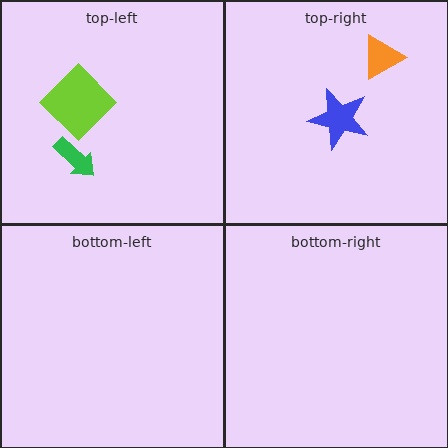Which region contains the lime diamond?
The top-left region.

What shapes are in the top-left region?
The lime diamond, the green arrow.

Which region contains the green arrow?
The top-left region.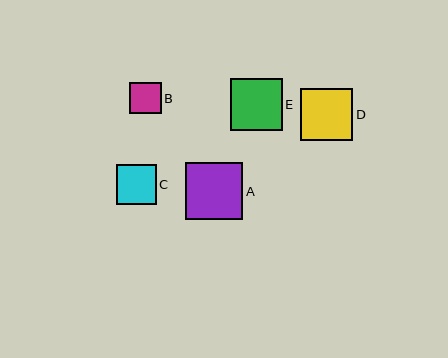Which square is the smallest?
Square B is the smallest with a size of approximately 31 pixels.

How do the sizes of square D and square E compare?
Square D and square E are approximately the same size.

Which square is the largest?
Square A is the largest with a size of approximately 57 pixels.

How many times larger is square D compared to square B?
Square D is approximately 1.7 times the size of square B.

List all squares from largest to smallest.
From largest to smallest: A, D, E, C, B.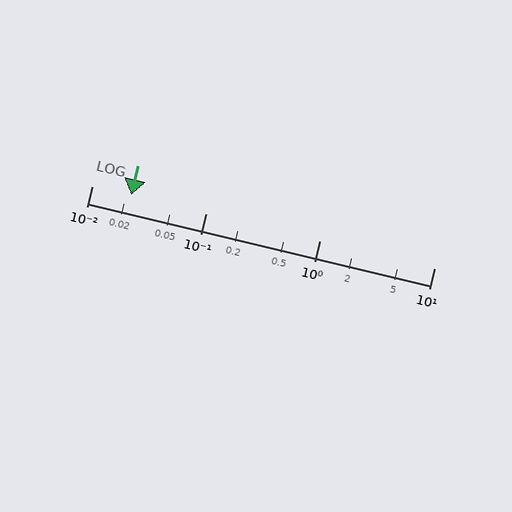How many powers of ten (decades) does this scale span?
The scale spans 3 decades, from 0.01 to 10.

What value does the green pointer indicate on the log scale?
The pointer indicates approximately 0.022.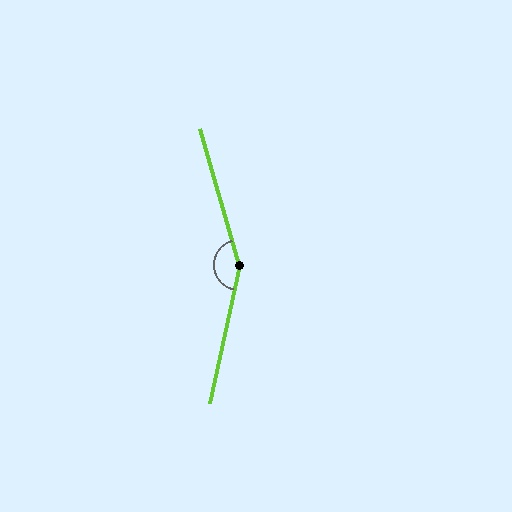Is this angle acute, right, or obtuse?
It is obtuse.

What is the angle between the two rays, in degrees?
Approximately 152 degrees.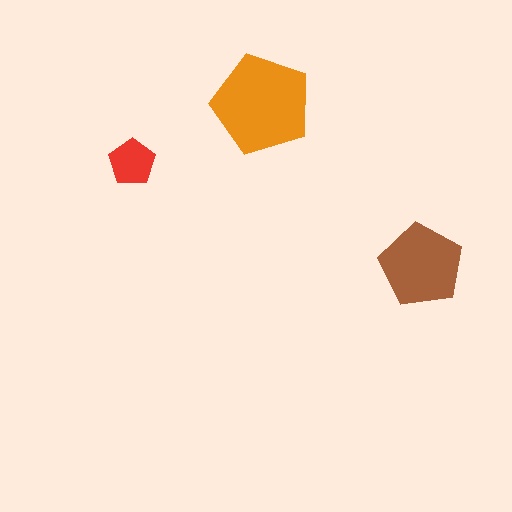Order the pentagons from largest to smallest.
the orange one, the brown one, the red one.